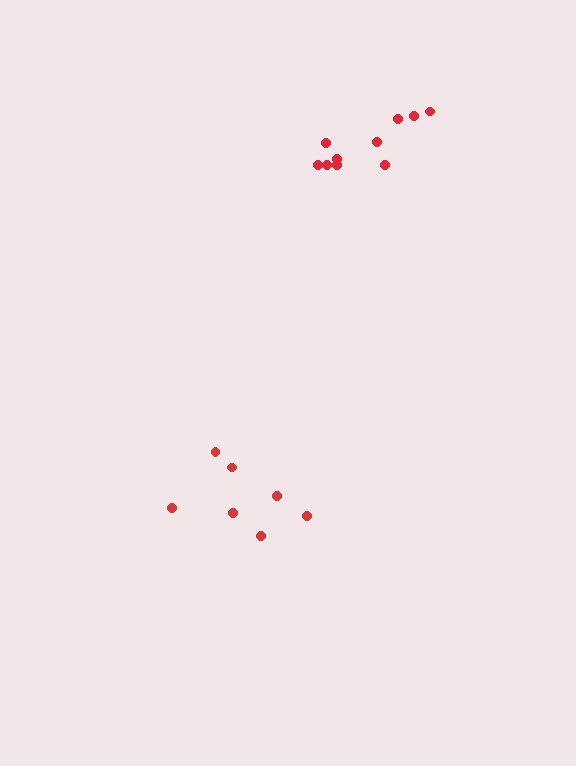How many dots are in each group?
Group 1: 7 dots, Group 2: 10 dots (17 total).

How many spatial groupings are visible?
There are 2 spatial groupings.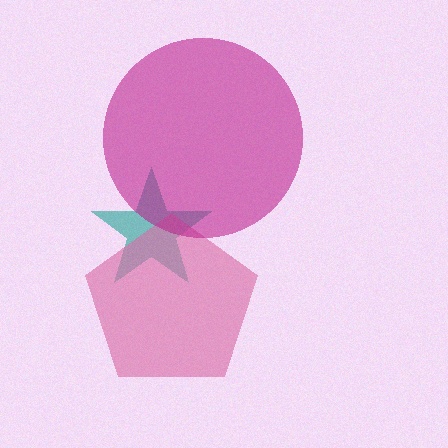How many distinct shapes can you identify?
There are 3 distinct shapes: a teal star, a pink pentagon, a magenta circle.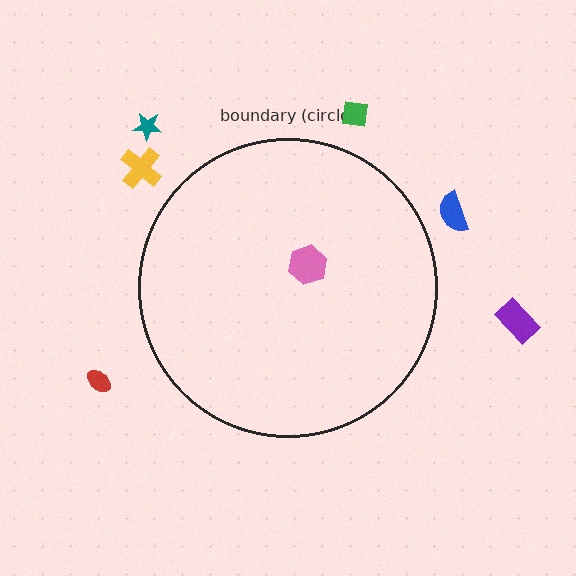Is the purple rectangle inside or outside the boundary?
Outside.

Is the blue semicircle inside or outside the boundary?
Outside.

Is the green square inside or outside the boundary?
Outside.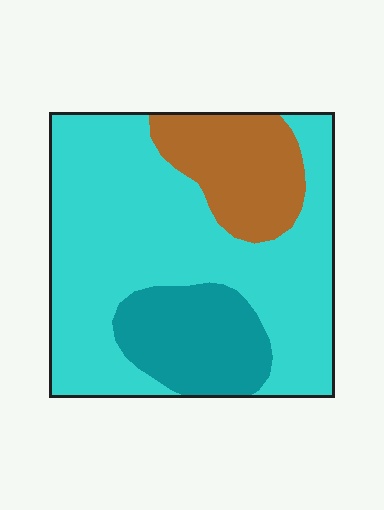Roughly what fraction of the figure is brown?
Brown takes up about one sixth (1/6) of the figure.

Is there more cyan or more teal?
Cyan.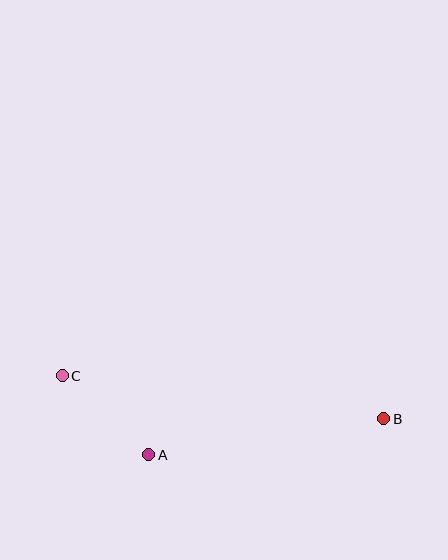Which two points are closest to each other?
Points A and C are closest to each other.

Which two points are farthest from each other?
Points B and C are farthest from each other.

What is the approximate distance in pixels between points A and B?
The distance between A and B is approximately 237 pixels.